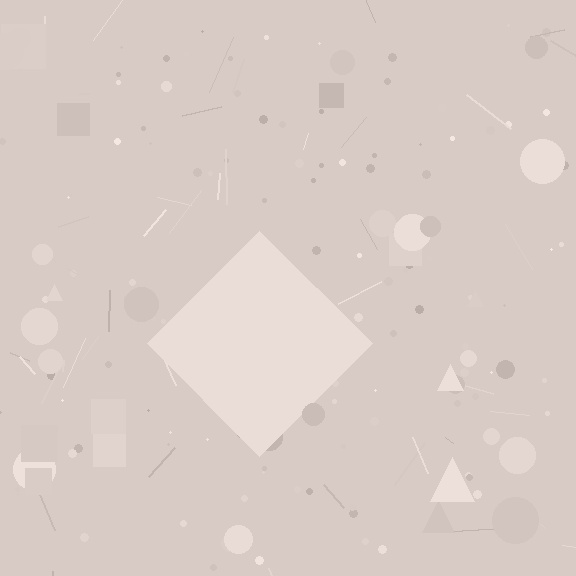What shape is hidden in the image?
A diamond is hidden in the image.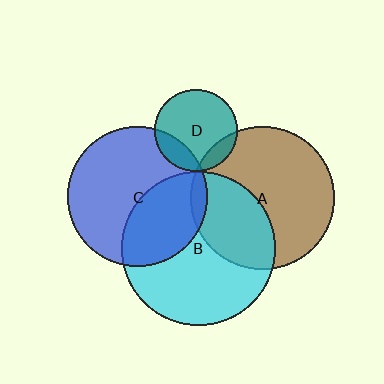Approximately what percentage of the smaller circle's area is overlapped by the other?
Approximately 15%.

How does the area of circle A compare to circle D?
Approximately 3.0 times.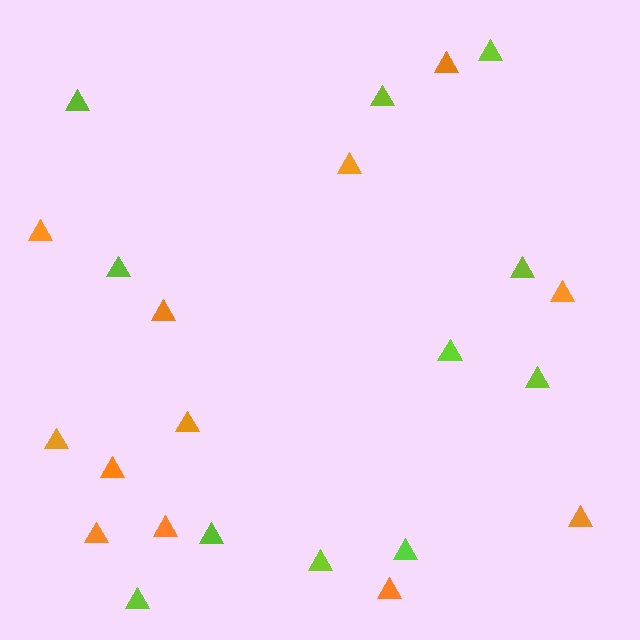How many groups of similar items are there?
There are 2 groups: one group of lime triangles (11) and one group of orange triangles (12).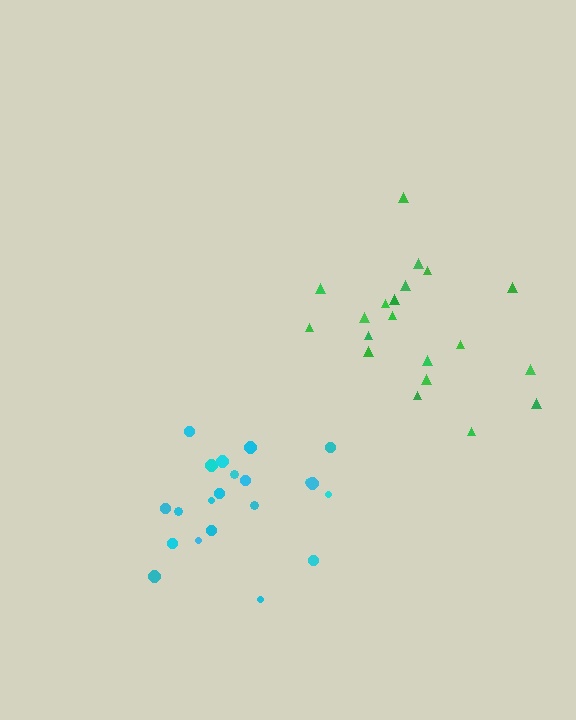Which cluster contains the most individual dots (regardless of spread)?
Cyan (21).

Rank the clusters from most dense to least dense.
cyan, green.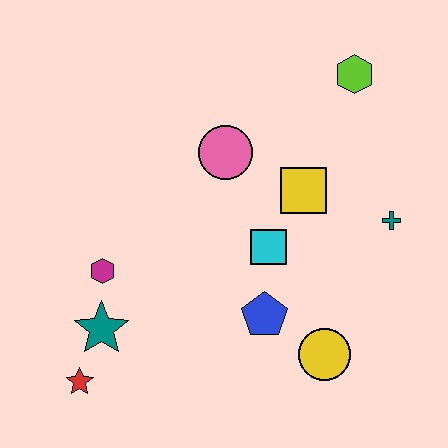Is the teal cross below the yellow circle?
No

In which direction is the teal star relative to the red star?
The teal star is above the red star.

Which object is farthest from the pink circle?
The red star is farthest from the pink circle.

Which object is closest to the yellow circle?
The blue pentagon is closest to the yellow circle.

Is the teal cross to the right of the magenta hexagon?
Yes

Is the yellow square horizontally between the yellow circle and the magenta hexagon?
Yes